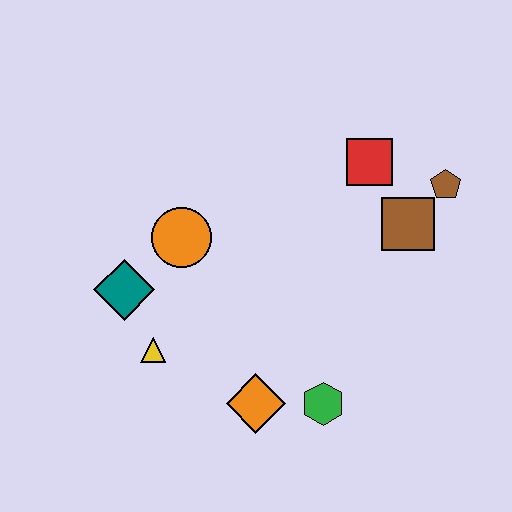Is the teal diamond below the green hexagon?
No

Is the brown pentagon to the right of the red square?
Yes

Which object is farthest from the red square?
The yellow triangle is farthest from the red square.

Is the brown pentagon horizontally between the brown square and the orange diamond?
No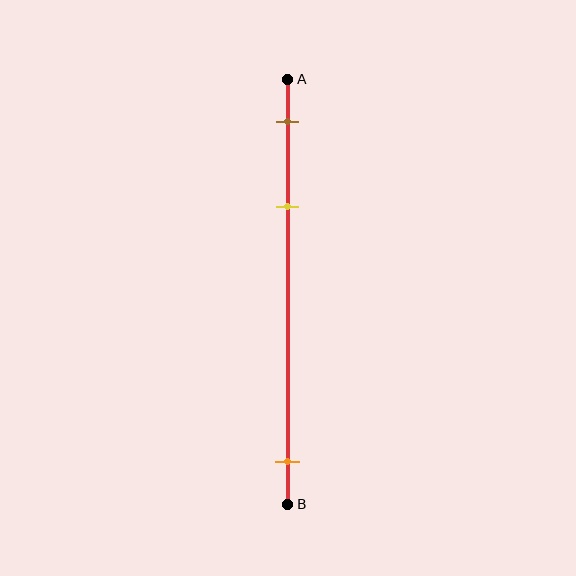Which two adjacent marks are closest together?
The brown and yellow marks are the closest adjacent pair.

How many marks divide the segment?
There are 3 marks dividing the segment.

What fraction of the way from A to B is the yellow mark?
The yellow mark is approximately 30% (0.3) of the way from A to B.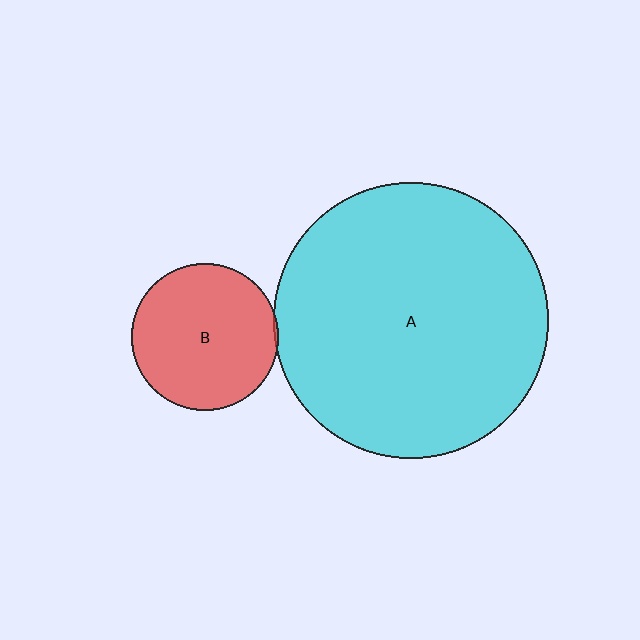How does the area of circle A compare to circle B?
Approximately 3.5 times.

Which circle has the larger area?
Circle A (cyan).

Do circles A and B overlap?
Yes.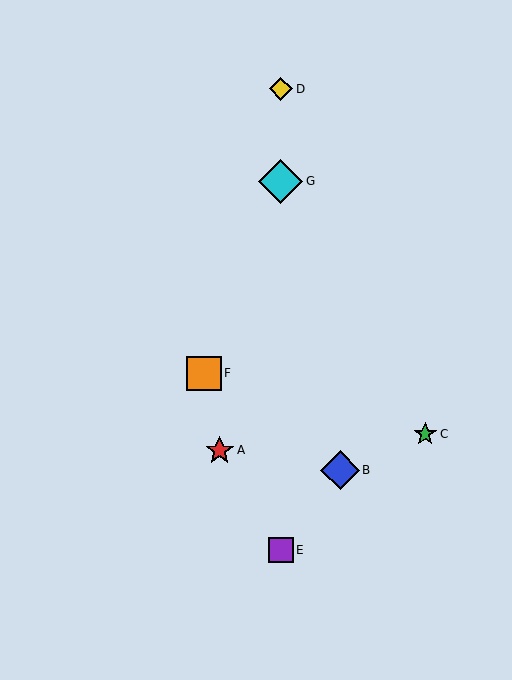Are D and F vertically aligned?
No, D is at x≈281 and F is at x≈204.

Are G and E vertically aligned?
Yes, both are at x≈281.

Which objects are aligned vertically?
Objects D, E, G are aligned vertically.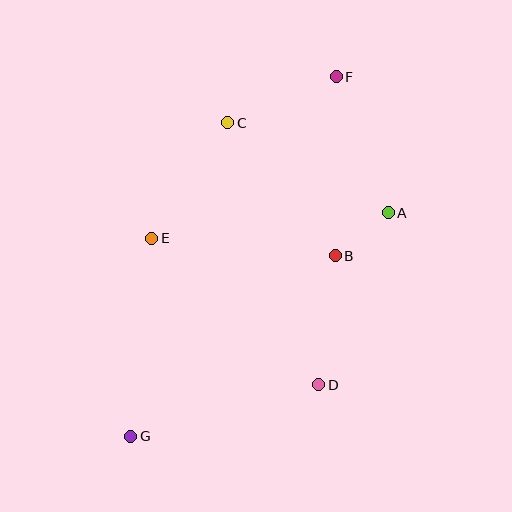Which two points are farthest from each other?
Points F and G are farthest from each other.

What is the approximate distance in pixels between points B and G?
The distance between B and G is approximately 272 pixels.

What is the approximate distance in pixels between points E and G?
The distance between E and G is approximately 199 pixels.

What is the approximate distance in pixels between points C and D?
The distance between C and D is approximately 278 pixels.